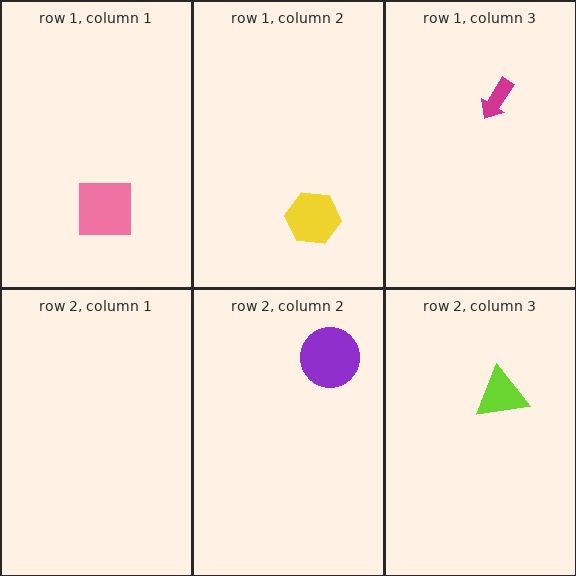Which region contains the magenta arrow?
The row 1, column 3 region.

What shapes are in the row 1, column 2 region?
The yellow hexagon.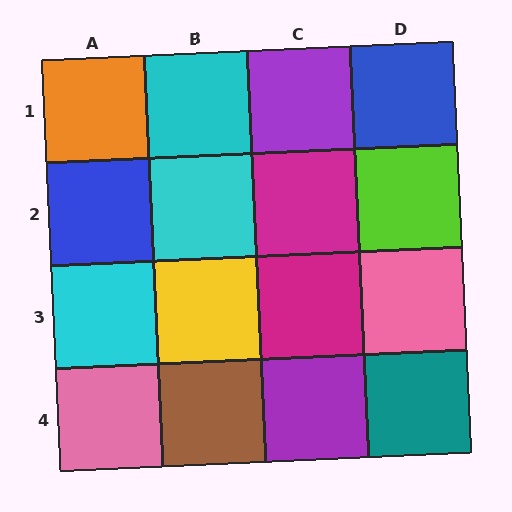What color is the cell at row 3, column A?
Cyan.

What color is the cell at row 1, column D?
Blue.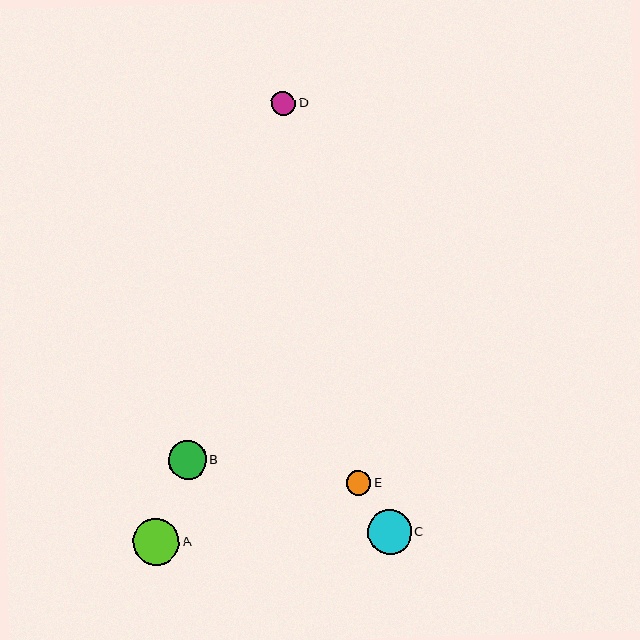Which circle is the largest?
Circle A is the largest with a size of approximately 47 pixels.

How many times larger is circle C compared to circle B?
Circle C is approximately 1.2 times the size of circle B.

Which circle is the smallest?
Circle D is the smallest with a size of approximately 24 pixels.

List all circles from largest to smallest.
From largest to smallest: A, C, B, E, D.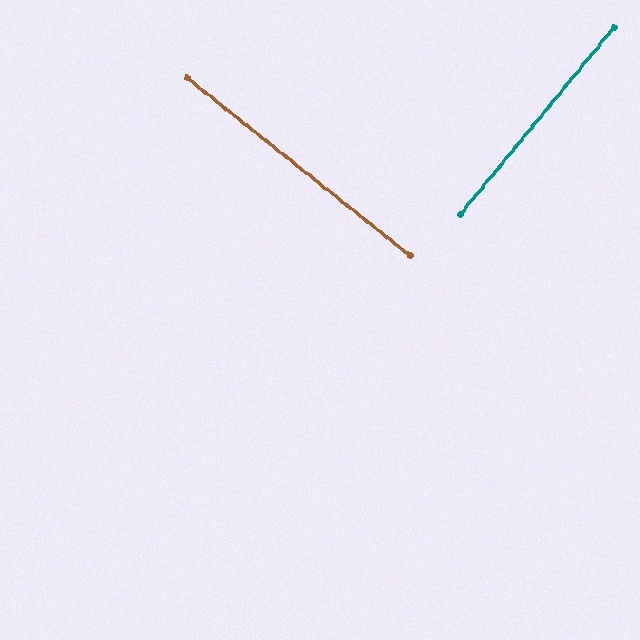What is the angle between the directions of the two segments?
Approximately 89 degrees.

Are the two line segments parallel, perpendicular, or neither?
Perpendicular — they meet at approximately 89°.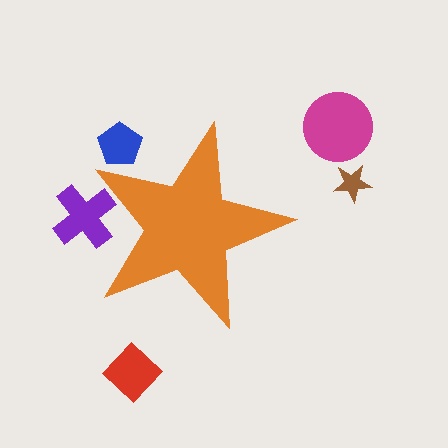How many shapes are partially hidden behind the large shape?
2 shapes are partially hidden.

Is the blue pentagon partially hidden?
Yes, the blue pentagon is partially hidden behind the orange star.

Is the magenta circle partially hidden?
No, the magenta circle is fully visible.